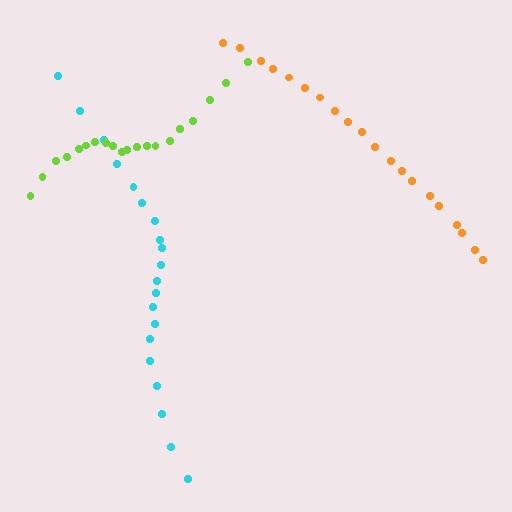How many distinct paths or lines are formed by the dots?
There are 3 distinct paths.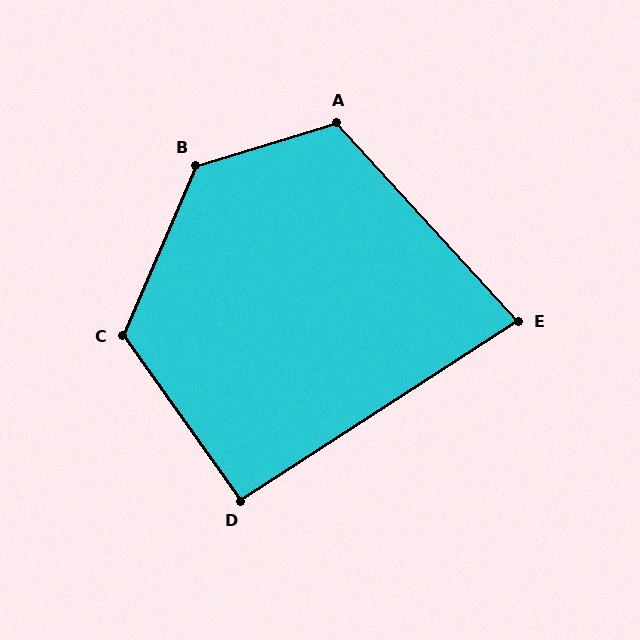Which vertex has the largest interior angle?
B, at approximately 130 degrees.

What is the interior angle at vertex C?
Approximately 121 degrees (obtuse).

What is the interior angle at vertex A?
Approximately 115 degrees (obtuse).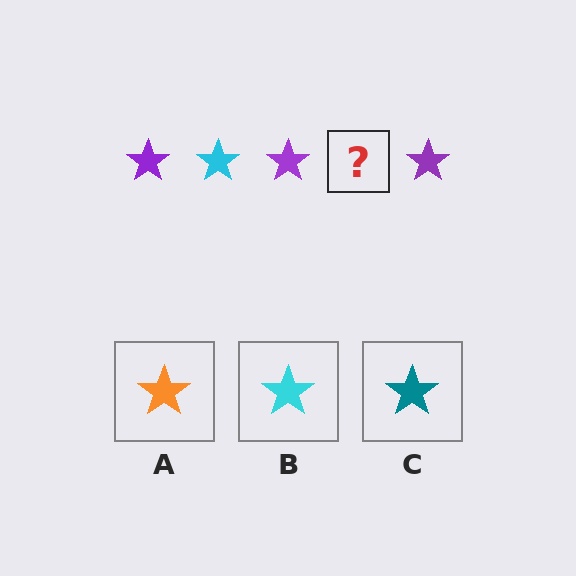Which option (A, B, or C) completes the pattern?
B.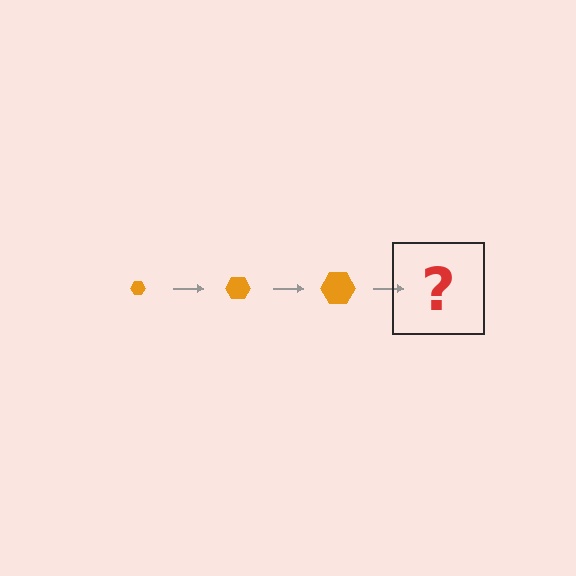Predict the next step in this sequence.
The next step is an orange hexagon, larger than the previous one.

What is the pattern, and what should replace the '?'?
The pattern is that the hexagon gets progressively larger each step. The '?' should be an orange hexagon, larger than the previous one.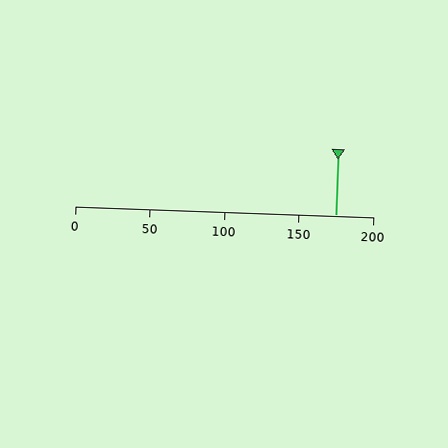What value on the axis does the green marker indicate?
The marker indicates approximately 175.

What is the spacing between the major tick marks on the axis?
The major ticks are spaced 50 apart.